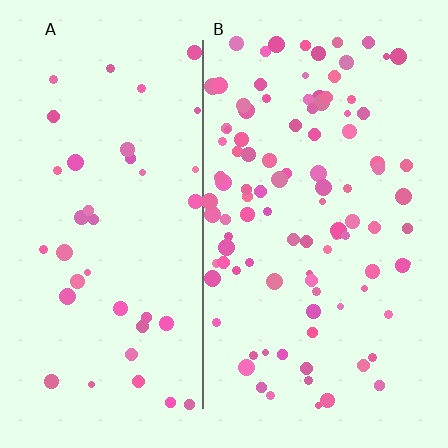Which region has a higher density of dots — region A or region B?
B (the right).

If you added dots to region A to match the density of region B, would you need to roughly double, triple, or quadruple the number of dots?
Approximately double.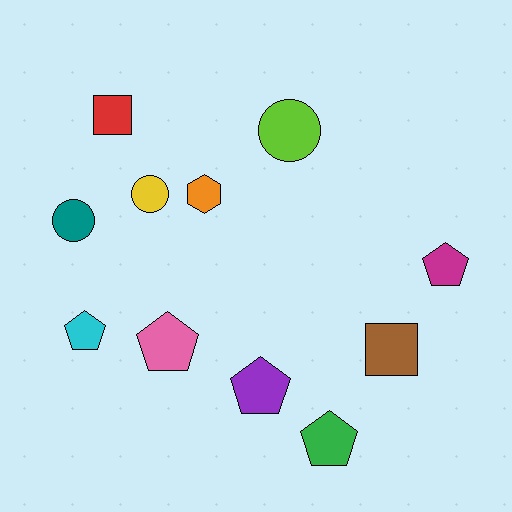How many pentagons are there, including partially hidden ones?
There are 5 pentagons.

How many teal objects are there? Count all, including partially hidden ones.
There is 1 teal object.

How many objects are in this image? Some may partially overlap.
There are 11 objects.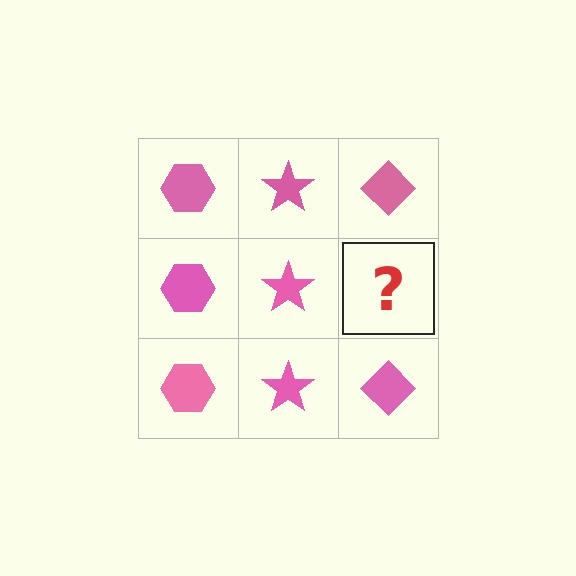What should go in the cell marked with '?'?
The missing cell should contain a pink diamond.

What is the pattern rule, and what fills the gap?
The rule is that each column has a consistent shape. The gap should be filled with a pink diamond.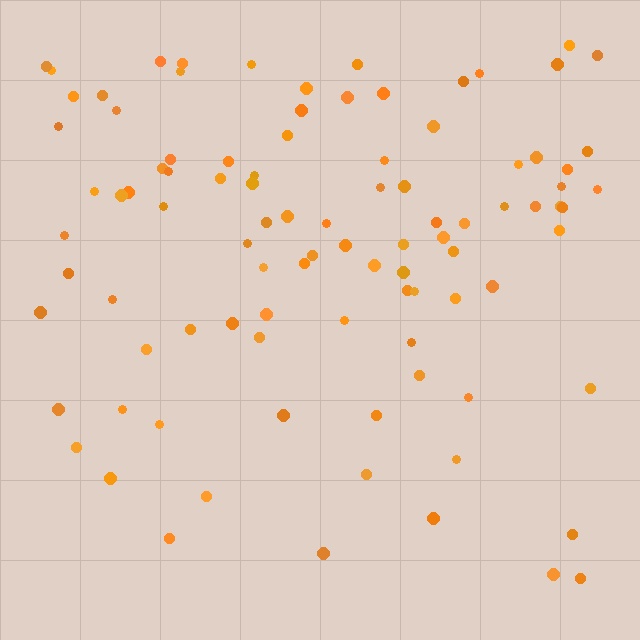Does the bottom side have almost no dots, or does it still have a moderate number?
Still a moderate number, just noticeably fewer than the top.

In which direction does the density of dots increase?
From bottom to top, with the top side densest.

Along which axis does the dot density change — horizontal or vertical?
Vertical.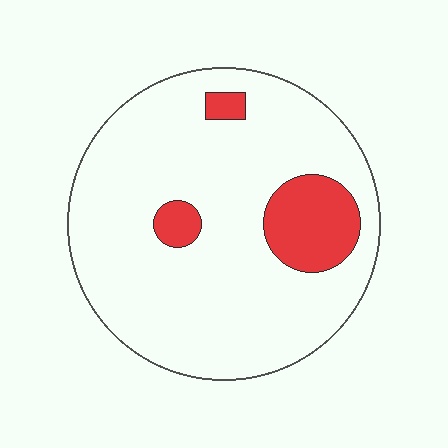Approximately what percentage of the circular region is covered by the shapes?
Approximately 15%.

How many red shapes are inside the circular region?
3.